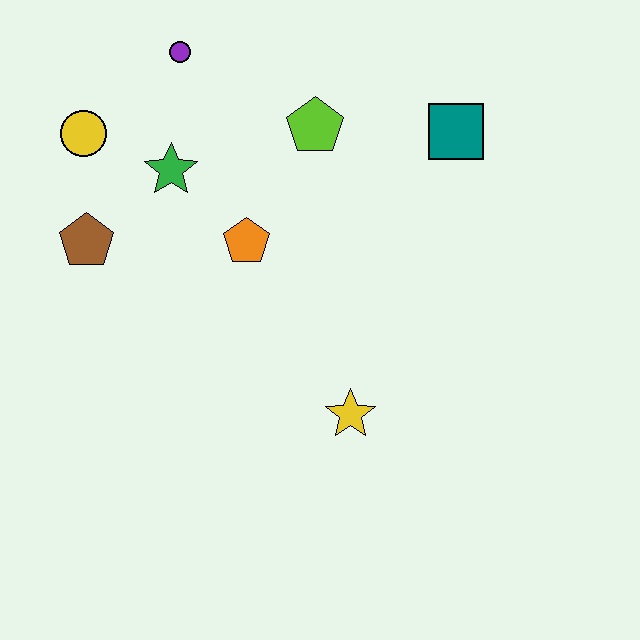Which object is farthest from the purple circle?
The yellow star is farthest from the purple circle.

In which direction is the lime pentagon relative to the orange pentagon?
The lime pentagon is above the orange pentagon.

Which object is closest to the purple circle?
The green star is closest to the purple circle.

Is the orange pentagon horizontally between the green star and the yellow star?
Yes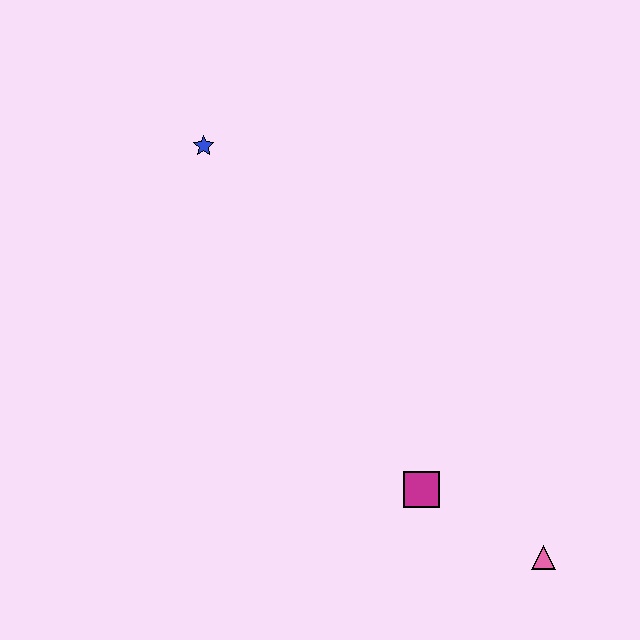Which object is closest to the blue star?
The magenta square is closest to the blue star.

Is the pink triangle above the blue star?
No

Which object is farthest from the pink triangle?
The blue star is farthest from the pink triangle.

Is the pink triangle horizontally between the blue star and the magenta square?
No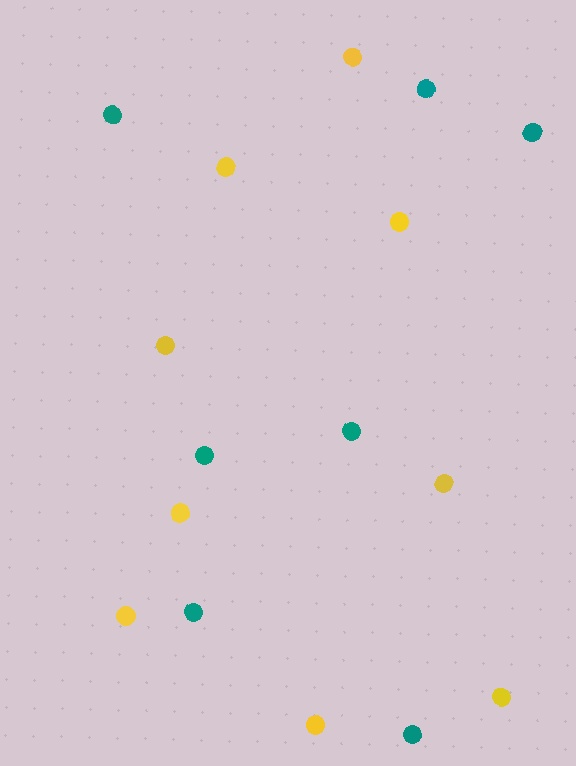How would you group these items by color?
There are 2 groups: one group of yellow circles (9) and one group of teal circles (7).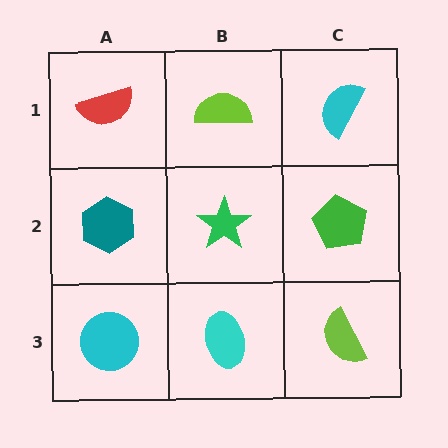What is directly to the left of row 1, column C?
A lime semicircle.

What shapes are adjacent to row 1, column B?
A green star (row 2, column B), a red semicircle (row 1, column A), a cyan semicircle (row 1, column C).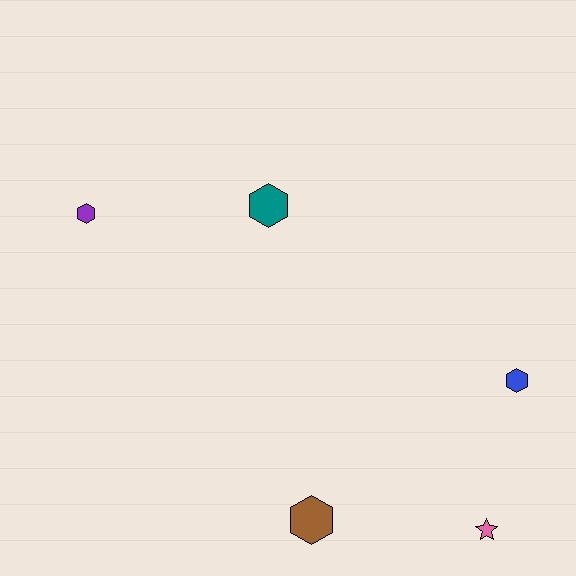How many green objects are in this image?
There are no green objects.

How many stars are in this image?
There is 1 star.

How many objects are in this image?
There are 5 objects.